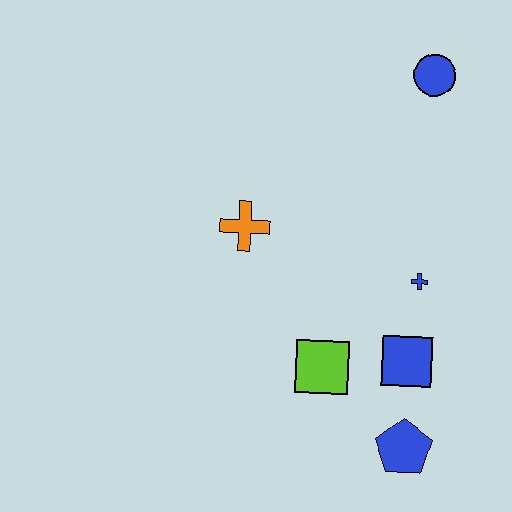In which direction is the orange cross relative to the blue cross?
The orange cross is to the left of the blue cross.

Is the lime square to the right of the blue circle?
No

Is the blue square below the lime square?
No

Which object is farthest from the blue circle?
The blue pentagon is farthest from the blue circle.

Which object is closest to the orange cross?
The lime square is closest to the orange cross.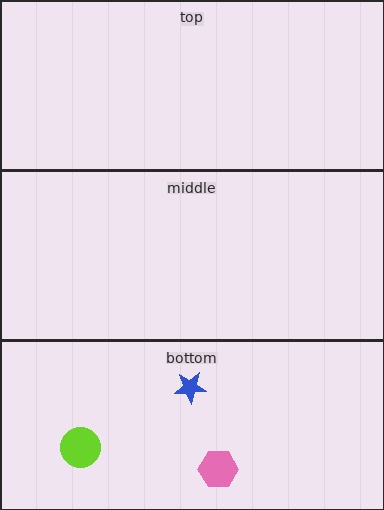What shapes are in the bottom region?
The pink hexagon, the lime circle, the blue star.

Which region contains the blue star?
The bottom region.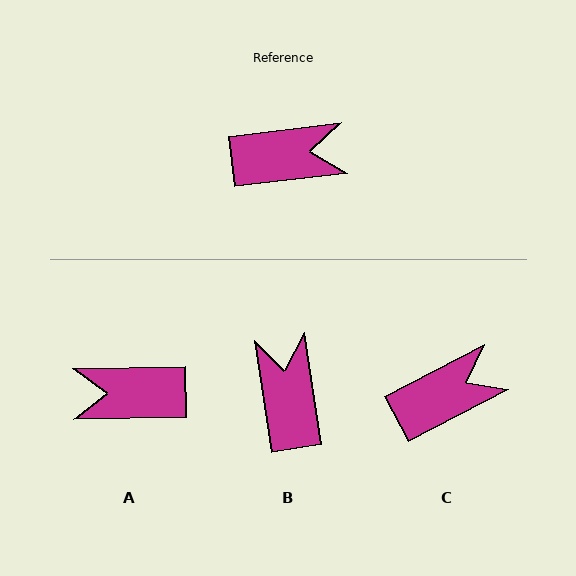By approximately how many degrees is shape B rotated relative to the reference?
Approximately 92 degrees counter-clockwise.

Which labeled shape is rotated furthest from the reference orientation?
A, about 174 degrees away.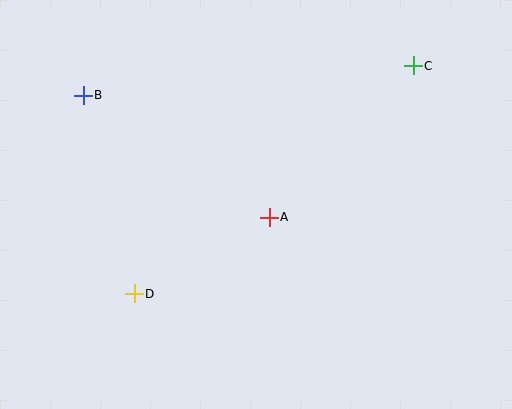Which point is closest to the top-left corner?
Point B is closest to the top-left corner.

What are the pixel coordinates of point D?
Point D is at (134, 294).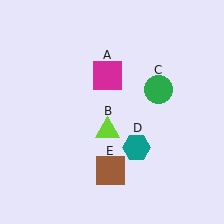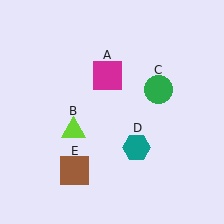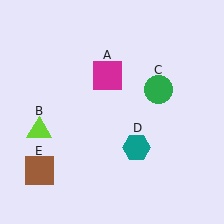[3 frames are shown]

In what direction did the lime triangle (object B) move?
The lime triangle (object B) moved left.